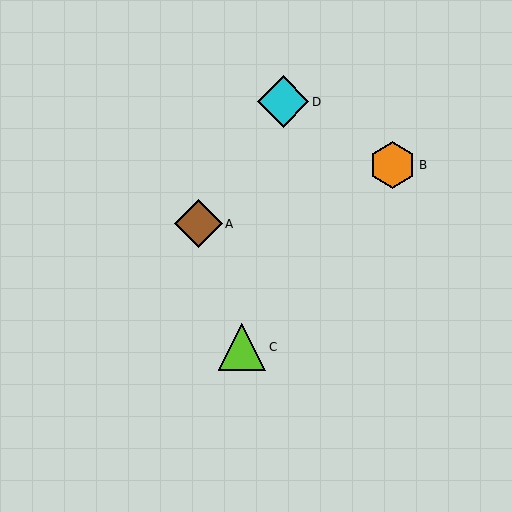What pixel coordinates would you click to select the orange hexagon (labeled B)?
Click at (393, 165) to select the orange hexagon B.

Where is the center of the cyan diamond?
The center of the cyan diamond is at (283, 102).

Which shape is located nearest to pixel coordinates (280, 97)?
The cyan diamond (labeled D) at (283, 102) is nearest to that location.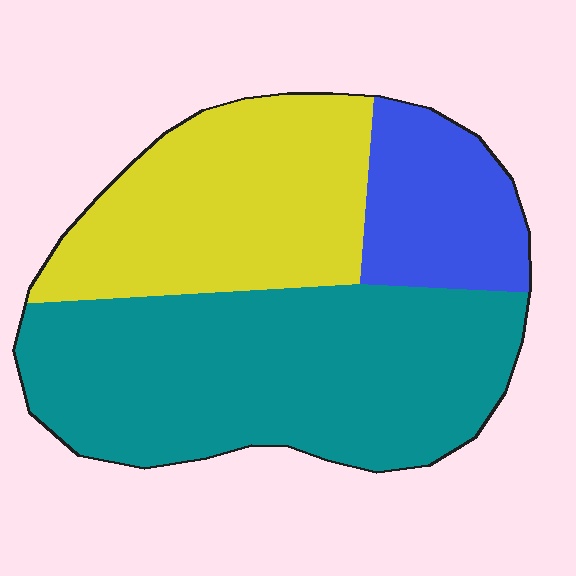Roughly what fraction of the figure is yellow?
Yellow takes up between a sixth and a third of the figure.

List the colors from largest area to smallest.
From largest to smallest: teal, yellow, blue.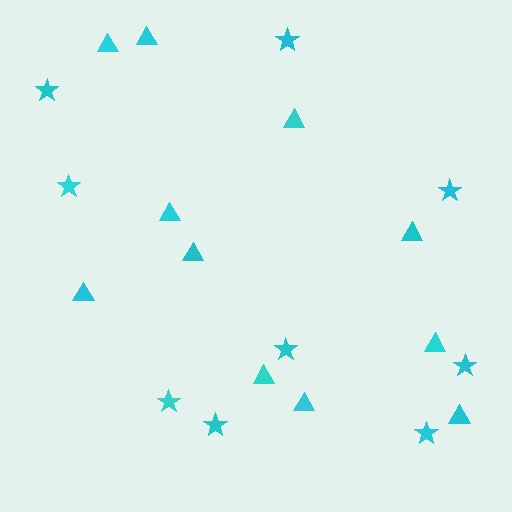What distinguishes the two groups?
There are 2 groups: one group of triangles (11) and one group of stars (9).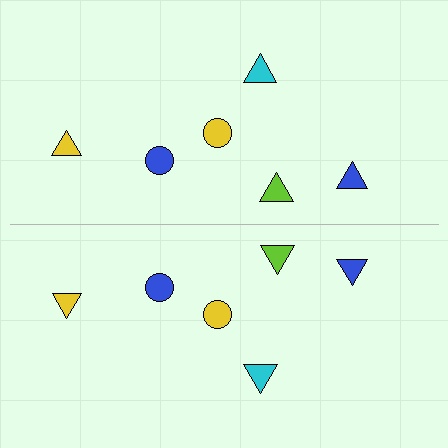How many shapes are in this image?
There are 12 shapes in this image.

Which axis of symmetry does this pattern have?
The pattern has a horizontal axis of symmetry running through the center of the image.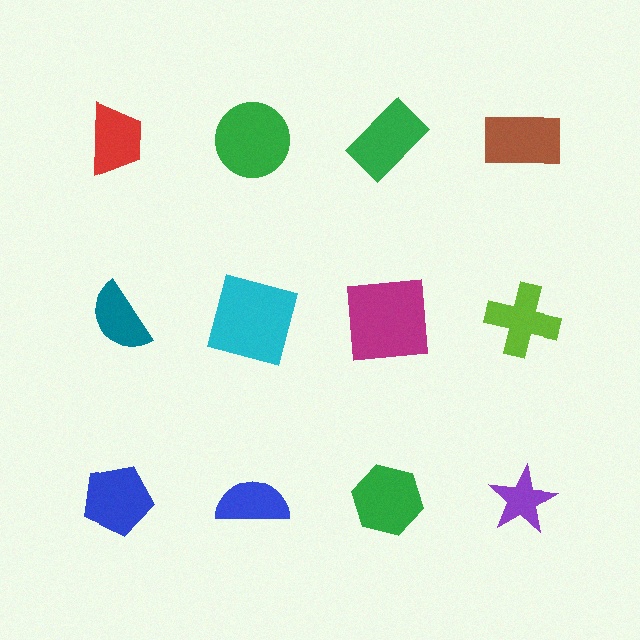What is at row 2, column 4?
A lime cross.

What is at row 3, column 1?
A blue pentagon.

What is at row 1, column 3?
A green rectangle.